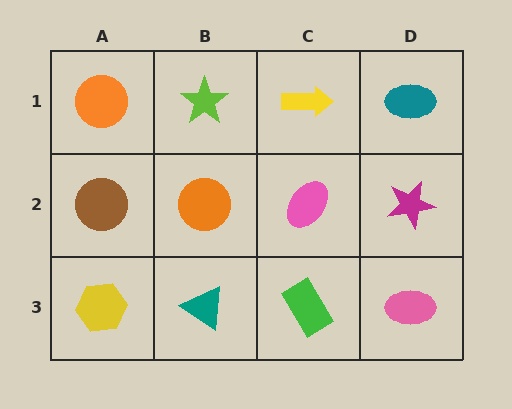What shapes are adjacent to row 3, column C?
A pink ellipse (row 2, column C), a teal triangle (row 3, column B), a pink ellipse (row 3, column D).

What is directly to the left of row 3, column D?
A green rectangle.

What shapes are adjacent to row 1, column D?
A magenta star (row 2, column D), a yellow arrow (row 1, column C).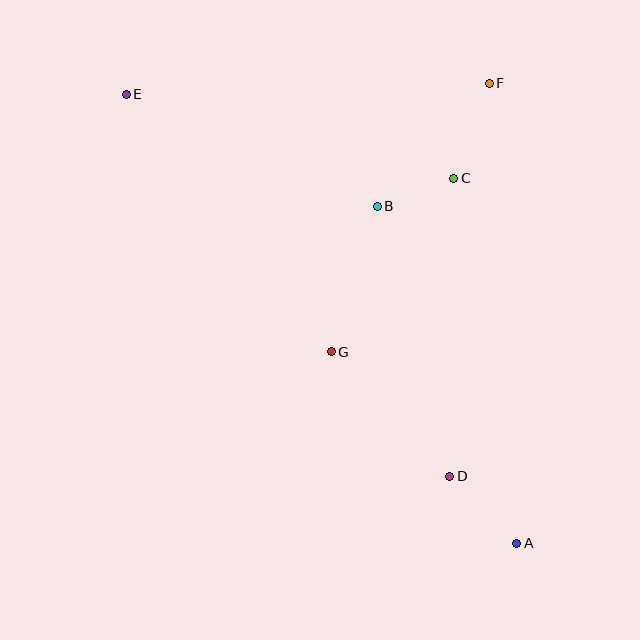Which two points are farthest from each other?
Points A and E are farthest from each other.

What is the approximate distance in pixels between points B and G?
The distance between B and G is approximately 153 pixels.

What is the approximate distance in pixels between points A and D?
The distance between A and D is approximately 95 pixels.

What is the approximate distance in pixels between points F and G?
The distance between F and G is approximately 311 pixels.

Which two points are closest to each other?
Points B and C are closest to each other.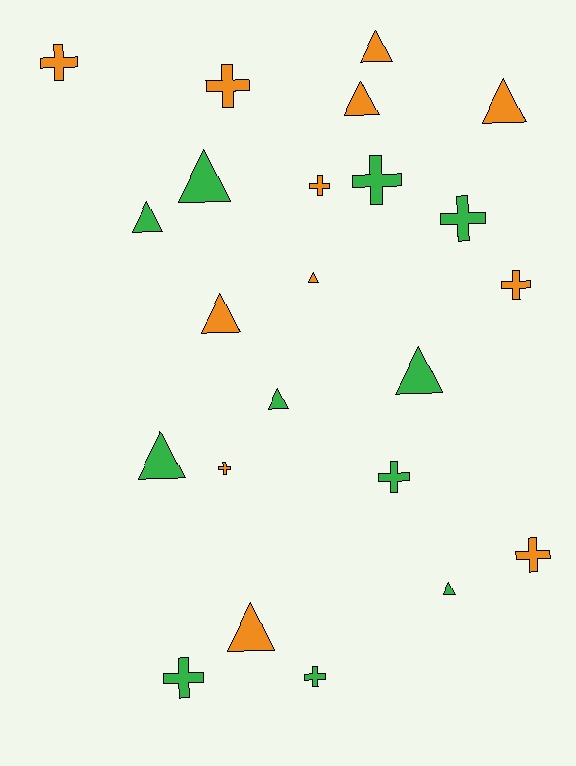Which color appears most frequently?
Orange, with 12 objects.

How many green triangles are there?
There are 6 green triangles.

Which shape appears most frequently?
Triangle, with 12 objects.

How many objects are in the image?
There are 23 objects.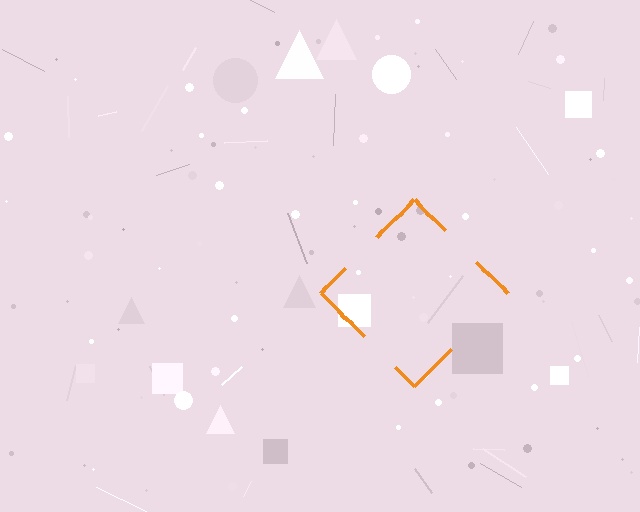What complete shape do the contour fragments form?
The contour fragments form a diamond.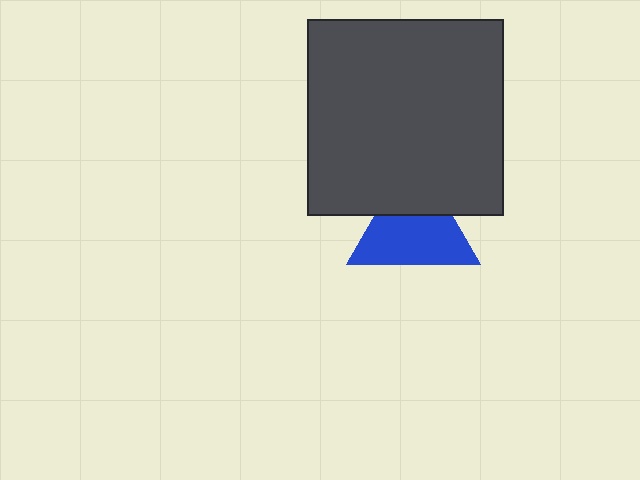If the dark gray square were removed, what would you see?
You would see the complete blue triangle.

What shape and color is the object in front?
The object in front is a dark gray square.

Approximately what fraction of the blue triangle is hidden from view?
Roughly 33% of the blue triangle is hidden behind the dark gray square.